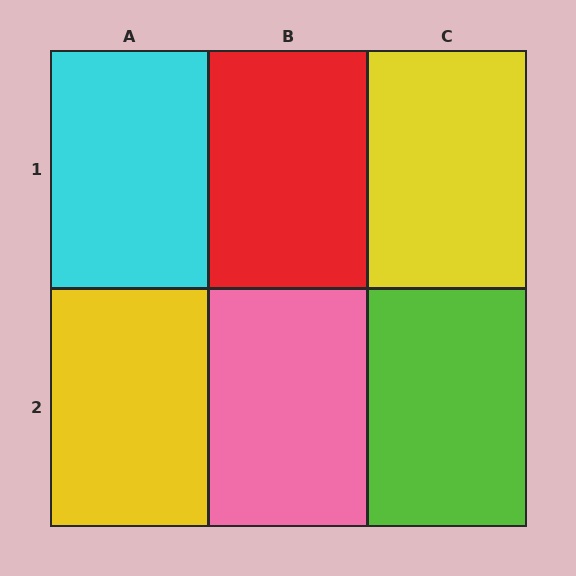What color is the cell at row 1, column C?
Yellow.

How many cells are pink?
1 cell is pink.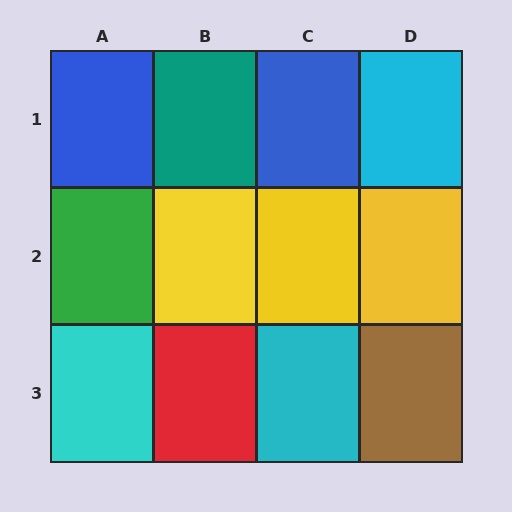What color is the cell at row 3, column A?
Cyan.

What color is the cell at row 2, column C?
Yellow.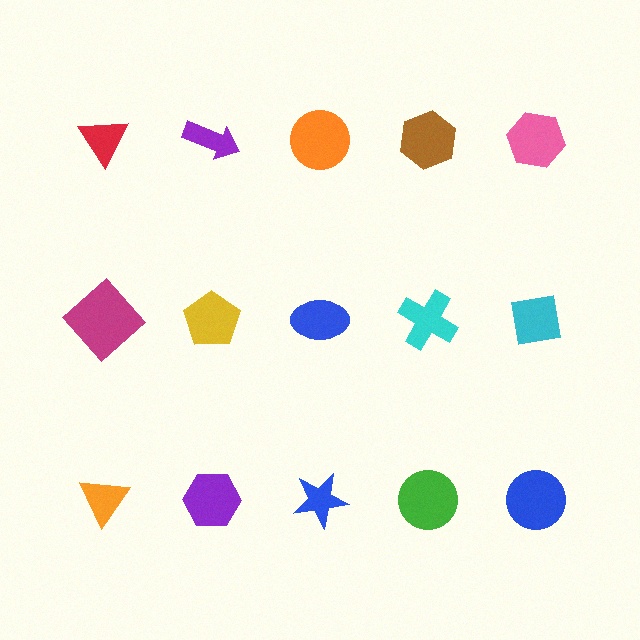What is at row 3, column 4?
A green circle.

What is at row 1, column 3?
An orange circle.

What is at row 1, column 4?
A brown hexagon.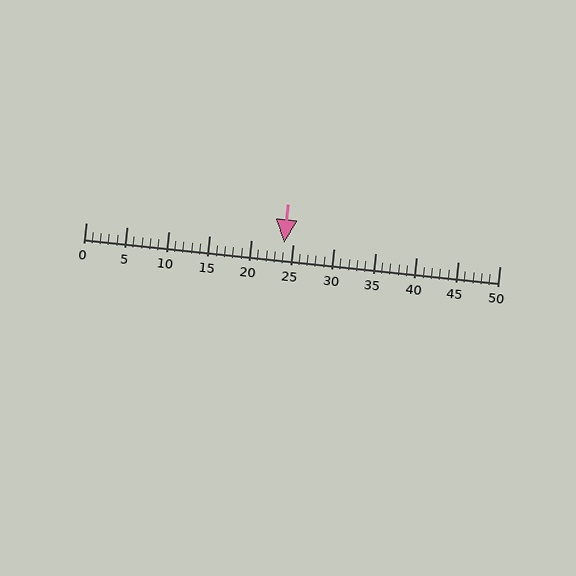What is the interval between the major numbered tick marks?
The major tick marks are spaced 5 units apart.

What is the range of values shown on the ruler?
The ruler shows values from 0 to 50.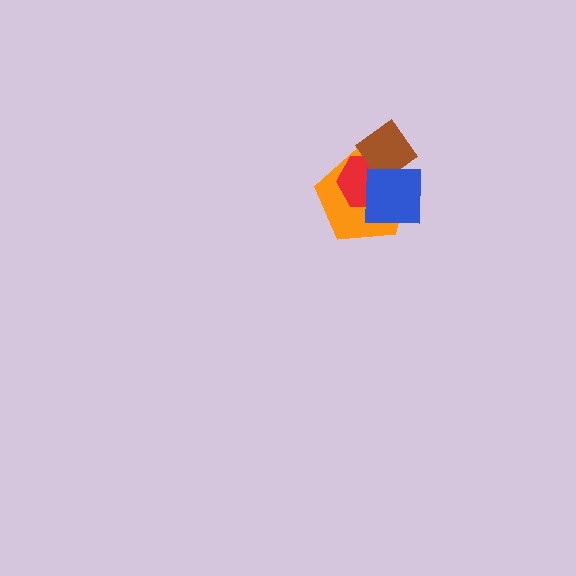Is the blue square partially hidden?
No, no other shape covers it.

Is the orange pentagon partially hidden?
Yes, it is partially covered by another shape.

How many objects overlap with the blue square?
3 objects overlap with the blue square.